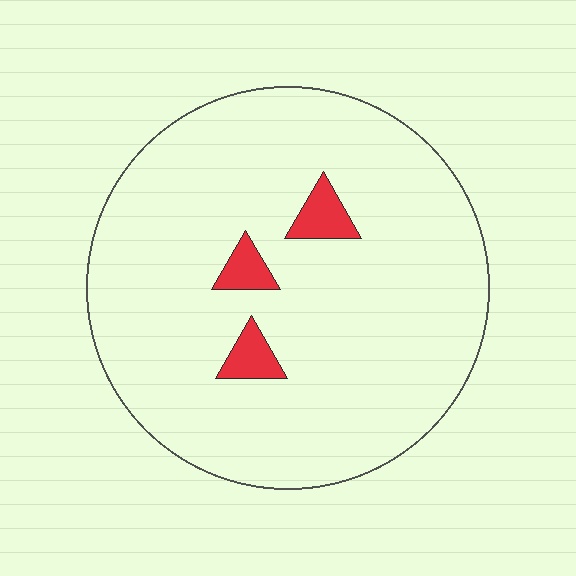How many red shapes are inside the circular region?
3.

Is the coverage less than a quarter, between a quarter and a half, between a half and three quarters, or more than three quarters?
Less than a quarter.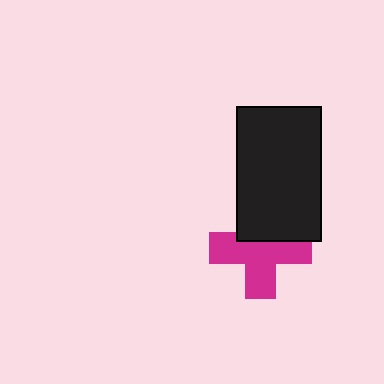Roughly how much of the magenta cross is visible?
Most of it is visible (roughly 66%).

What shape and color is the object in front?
The object in front is a black rectangle.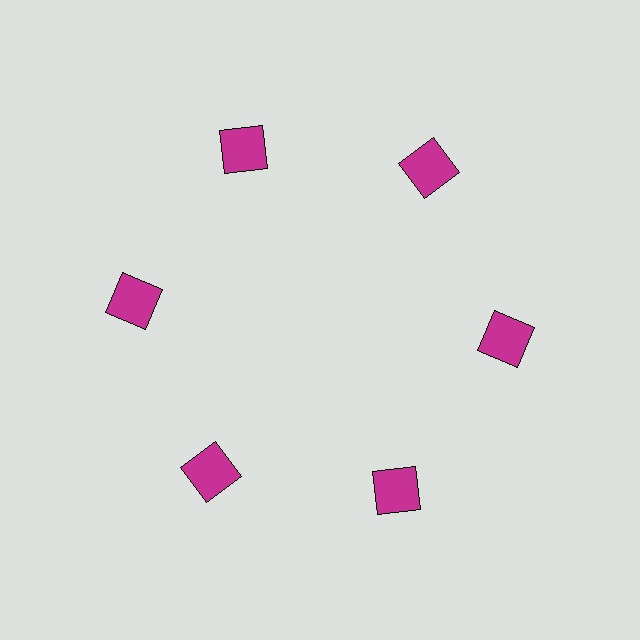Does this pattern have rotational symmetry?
Yes, this pattern has 6-fold rotational symmetry. It looks the same after rotating 60 degrees around the center.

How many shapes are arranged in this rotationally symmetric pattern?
There are 6 shapes, arranged in 6 groups of 1.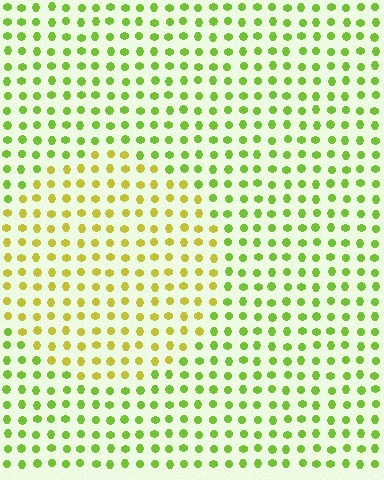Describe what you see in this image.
The image is filled with small lime elements in a uniform arrangement. A circle-shaped region is visible where the elements are tinted to a slightly different hue, forming a subtle color boundary.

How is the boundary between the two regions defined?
The boundary is defined purely by a slight shift in hue (about 34 degrees). Spacing, size, and orientation are identical on both sides.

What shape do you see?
I see a circle.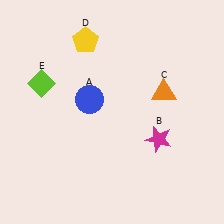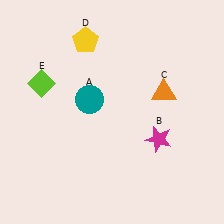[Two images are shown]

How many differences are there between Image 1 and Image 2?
There is 1 difference between the two images.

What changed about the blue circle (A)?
In Image 1, A is blue. In Image 2, it changed to teal.